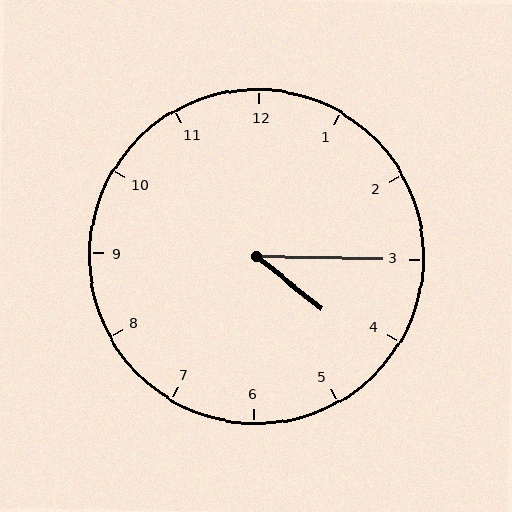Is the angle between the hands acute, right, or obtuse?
It is acute.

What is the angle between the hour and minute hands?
Approximately 38 degrees.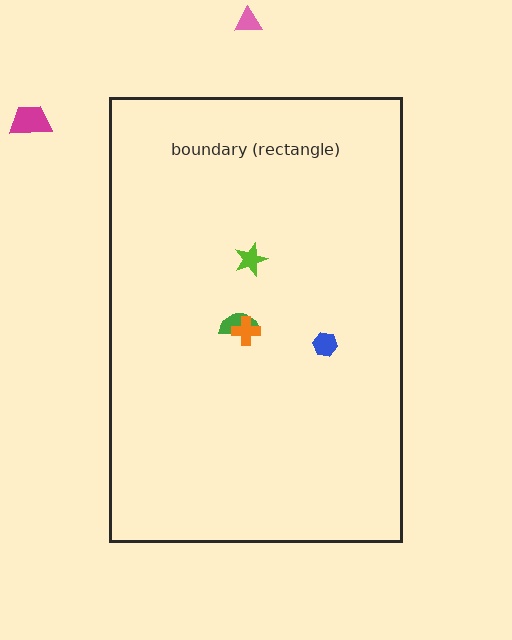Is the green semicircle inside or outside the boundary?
Inside.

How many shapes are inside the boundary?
4 inside, 2 outside.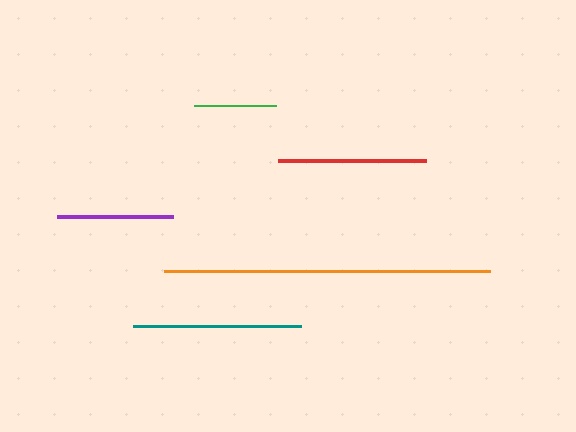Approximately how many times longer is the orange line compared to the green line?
The orange line is approximately 4.0 times the length of the green line.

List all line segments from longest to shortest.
From longest to shortest: orange, teal, red, purple, green.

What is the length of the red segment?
The red segment is approximately 148 pixels long.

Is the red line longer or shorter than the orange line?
The orange line is longer than the red line.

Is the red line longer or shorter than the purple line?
The red line is longer than the purple line.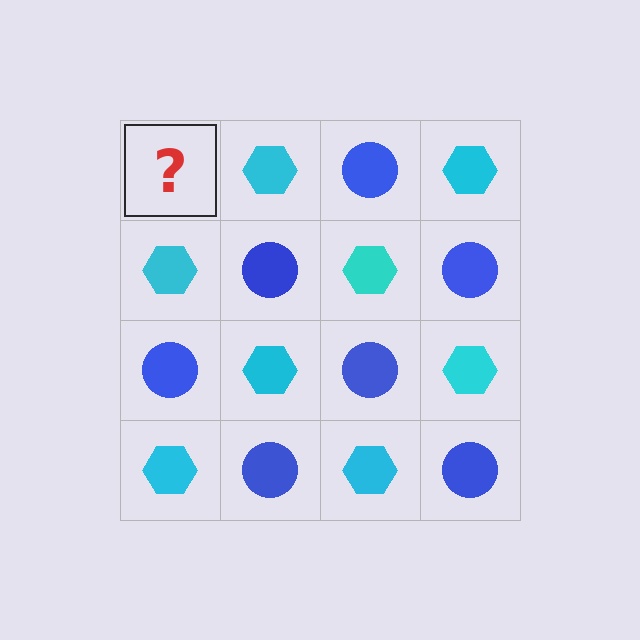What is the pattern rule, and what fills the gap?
The rule is that it alternates blue circle and cyan hexagon in a checkerboard pattern. The gap should be filled with a blue circle.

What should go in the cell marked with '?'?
The missing cell should contain a blue circle.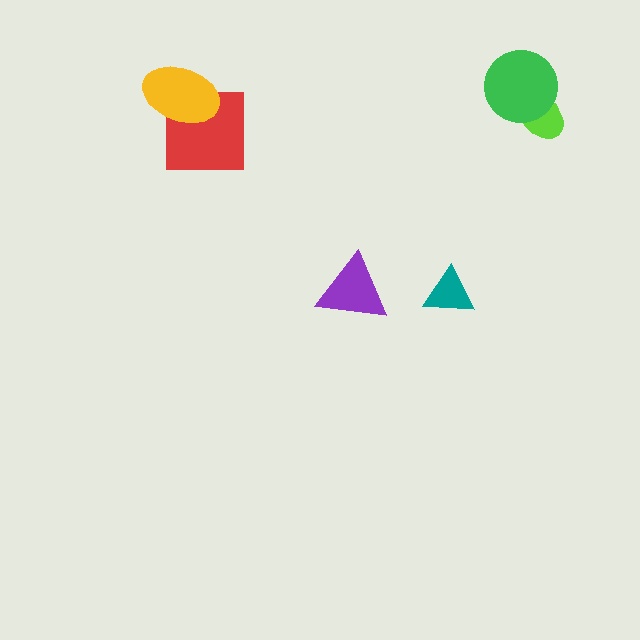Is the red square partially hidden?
Yes, it is partially covered by another shape.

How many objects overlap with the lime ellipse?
1 object overlaps with the lime ellipse.